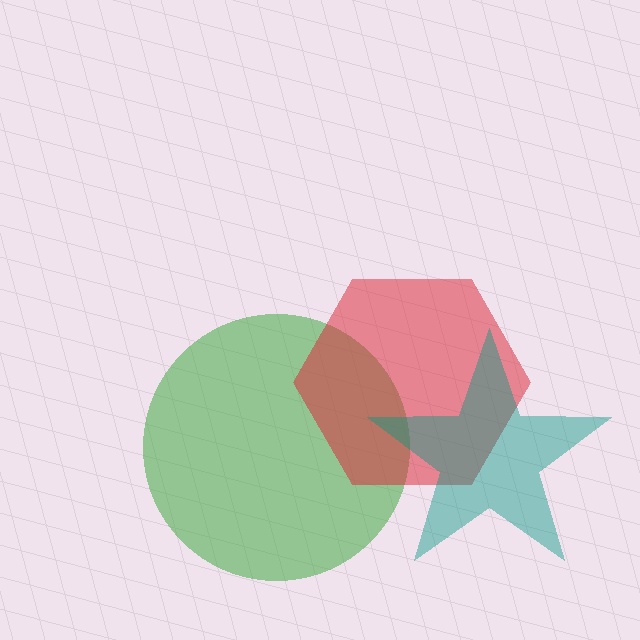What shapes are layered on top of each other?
The layered shapes are: a green circle, a red hexagon, a teal star.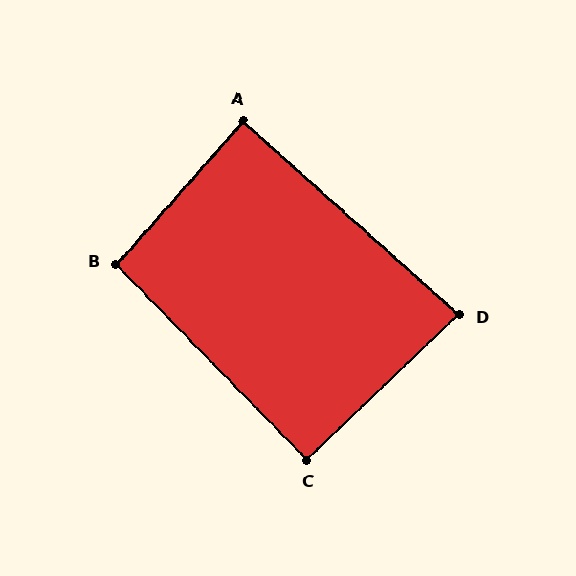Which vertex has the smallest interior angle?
D, at approximately 85 degrees.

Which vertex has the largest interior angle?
B, at approximately 95 degrees.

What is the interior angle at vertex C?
Approximately 90 degrees (approximately right).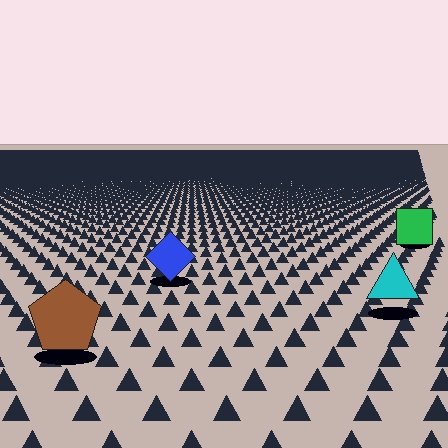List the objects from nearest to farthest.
From nearest to farthest: the brown pentagon, the cyan triangle, the blue diamond, the green square.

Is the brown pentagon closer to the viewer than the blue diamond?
Yes. The brown pentagon is closer — you can tell from the texture gradient: the ground texture is coarser near it.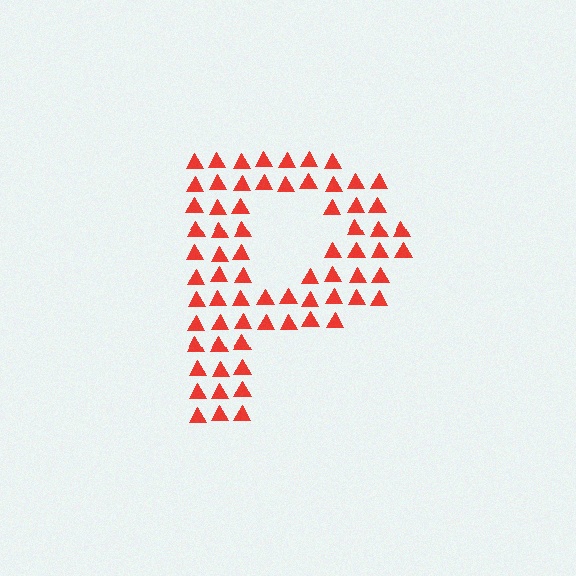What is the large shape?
The large shape is the letter P.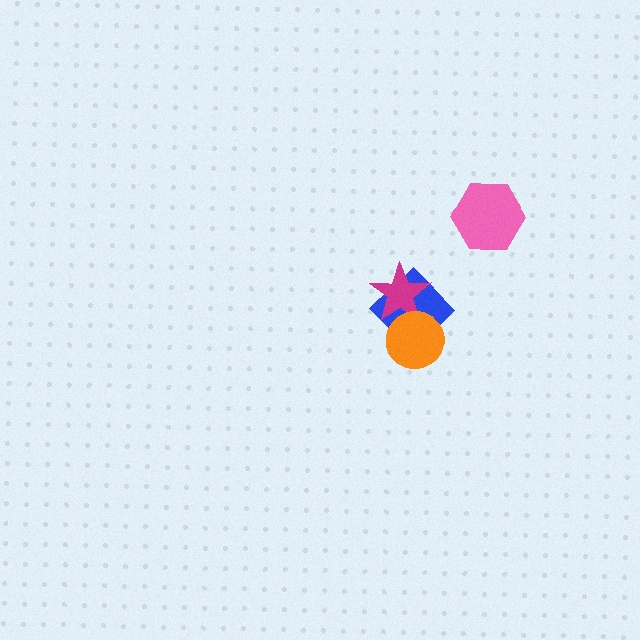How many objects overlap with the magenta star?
2 objects overlap with the magenta star.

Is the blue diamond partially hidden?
Yes, it is partially covered by another shape.